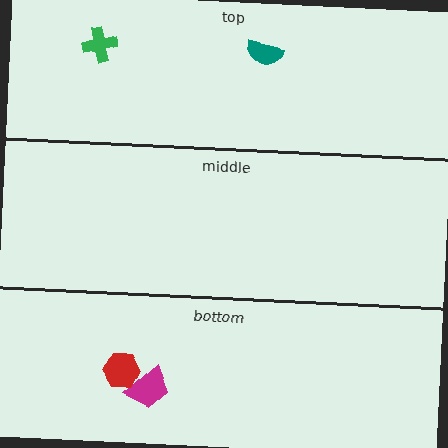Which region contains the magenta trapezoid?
The bottom region.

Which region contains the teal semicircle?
The top region.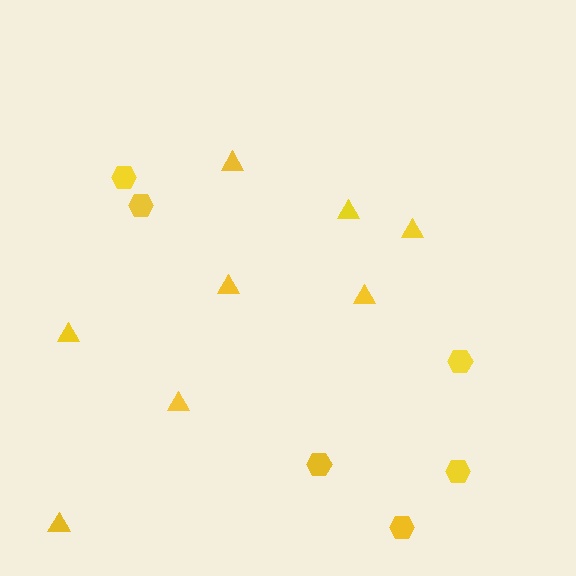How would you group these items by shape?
There are 2 groups: one group of hexagons (6) and one group of triangles (8).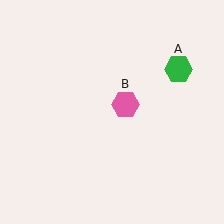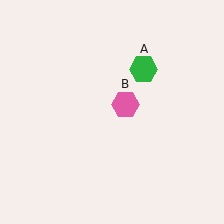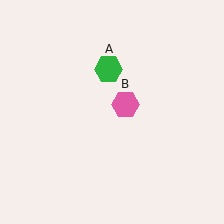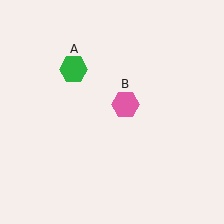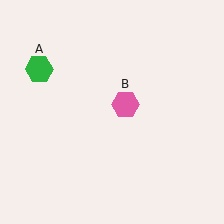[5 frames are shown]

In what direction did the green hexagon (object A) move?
The green hexagon (object A) moved left.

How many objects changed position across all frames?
1 object changed position: green hexagon (object A).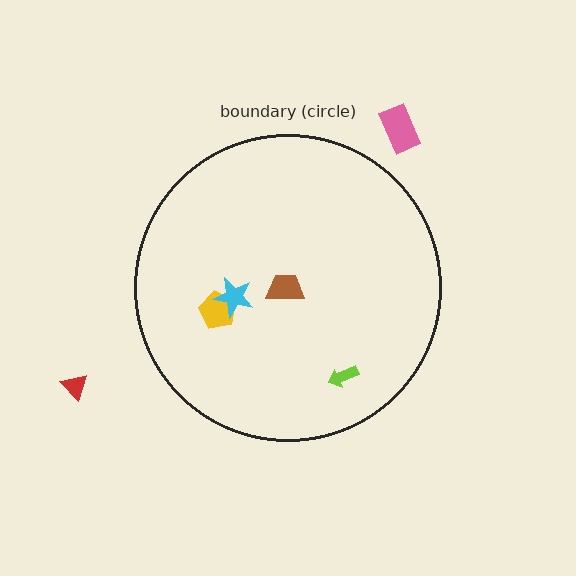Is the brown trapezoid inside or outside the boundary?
Inside.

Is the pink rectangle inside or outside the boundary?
Outside.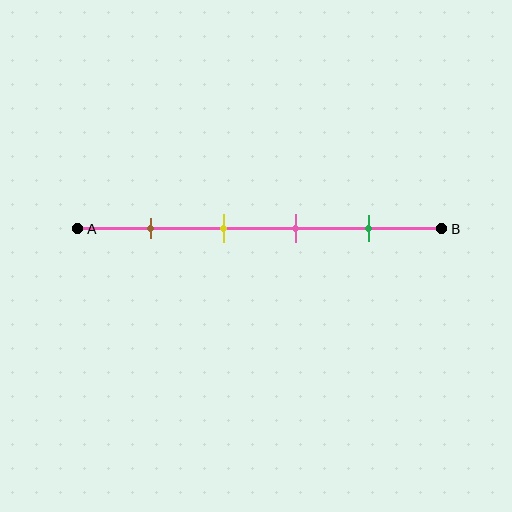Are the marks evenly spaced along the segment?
Yes, the marks are approximately evenly spaced.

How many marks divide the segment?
There are 4 marks dividing the segment.